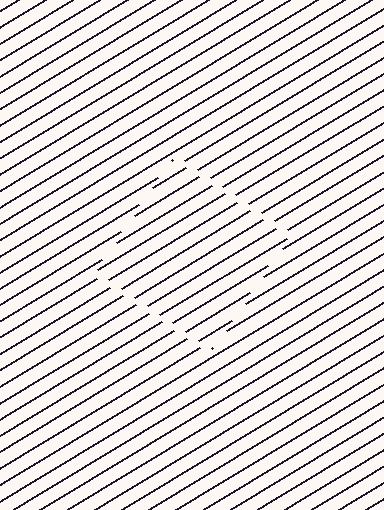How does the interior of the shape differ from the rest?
The interior of the shape contains the same grating, shifted by half a period — the contour is defined by the phase discontinuity where line-ends from the inner and outer gratings abut.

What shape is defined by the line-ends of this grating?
An illusory square. The interior of the shape contains the same grating, shifted by half a period — the contour is defined by the phase discontinuity where line-ends from the inner and outer gratings abut.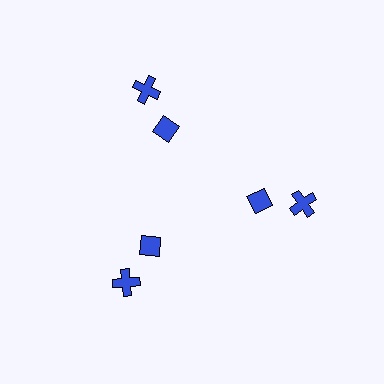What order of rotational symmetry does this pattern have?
This pattern has 3-fold rotational symmetry.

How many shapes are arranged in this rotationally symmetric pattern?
There are 6 shapes, arranged in 3 groups of 2.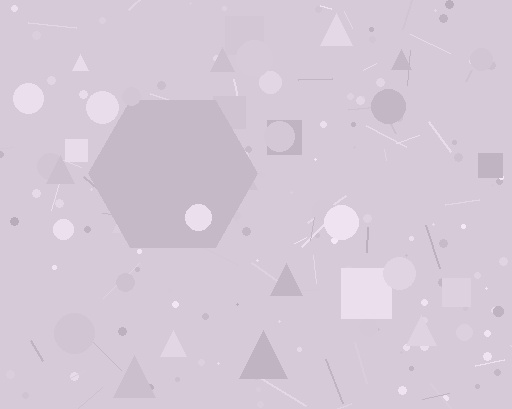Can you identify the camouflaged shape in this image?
The camouflaged shape is a hexagon.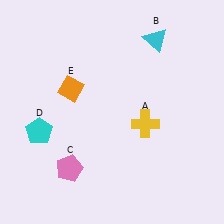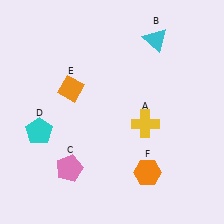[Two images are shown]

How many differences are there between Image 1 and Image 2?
There is 1 difference between the two images.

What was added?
An orange hexagon (F) was added in Image 2.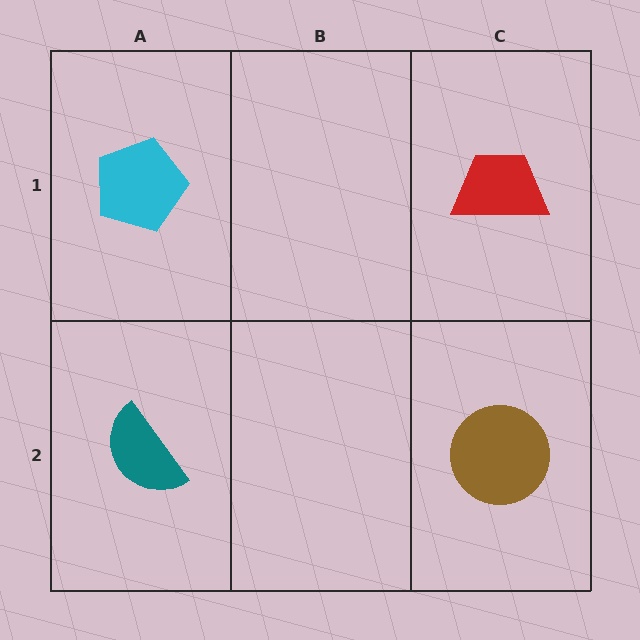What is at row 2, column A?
A teal semicircle.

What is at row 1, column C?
A red trapezoid.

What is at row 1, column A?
A cyan pentagon.